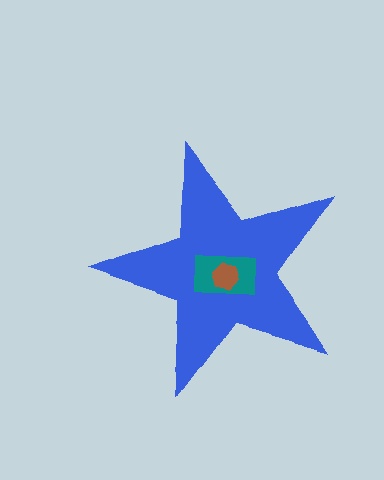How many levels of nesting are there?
3.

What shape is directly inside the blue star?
The teal rectangle.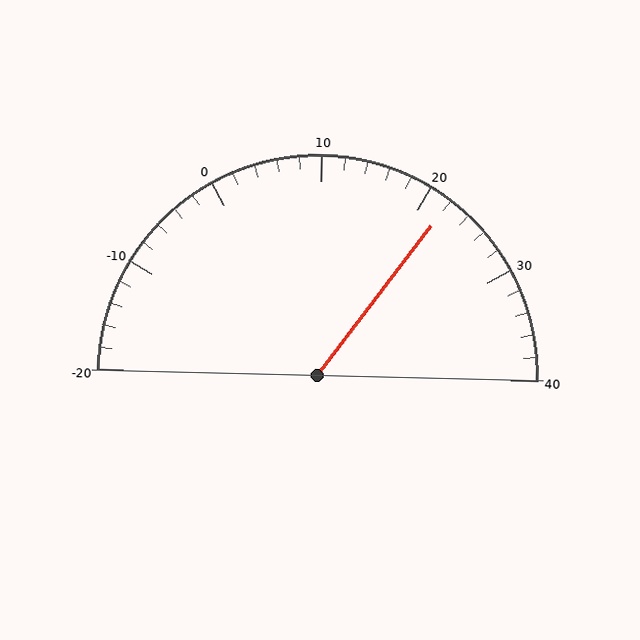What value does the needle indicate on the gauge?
The needle indicates approximately 22.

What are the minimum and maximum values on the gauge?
The gauge ranges from -20 to 40.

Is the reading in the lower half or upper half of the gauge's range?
The reading is in the upper half of the range (-20 to 40).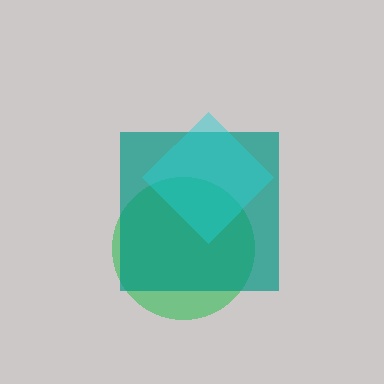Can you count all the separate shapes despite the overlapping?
Yes, there are 3 separate shapes.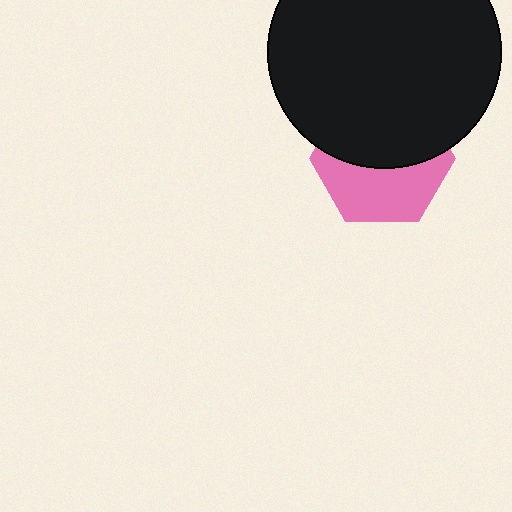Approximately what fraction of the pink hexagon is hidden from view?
Roughly 53% of the pink hexagon is hidden behind the black circle.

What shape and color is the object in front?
The object in front is a black circle.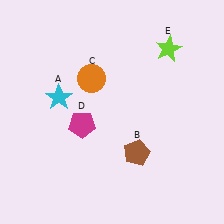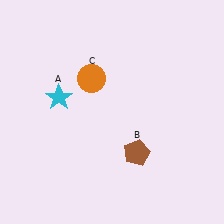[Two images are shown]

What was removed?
The magenta pentagon (D), the lime star (E) were removed in Image 2.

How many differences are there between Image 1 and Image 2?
There are 2 differences between the two images.